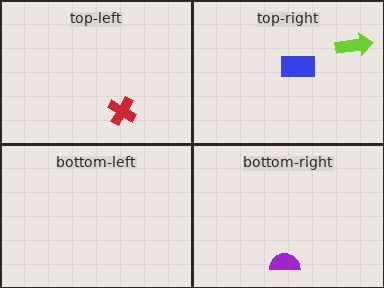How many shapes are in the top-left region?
1.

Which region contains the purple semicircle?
The bottom-right region.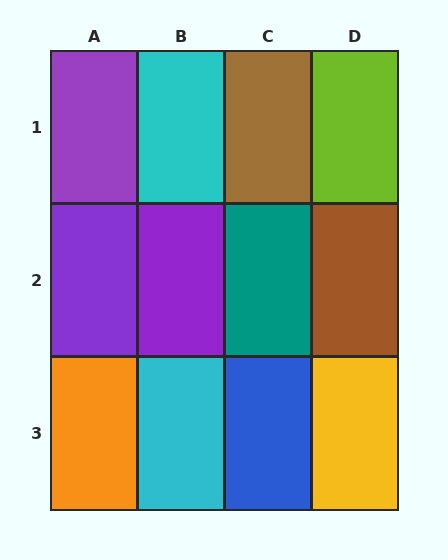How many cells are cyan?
2 cells are cyan.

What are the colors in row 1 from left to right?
Purple, cyan, brown, lime.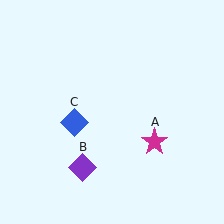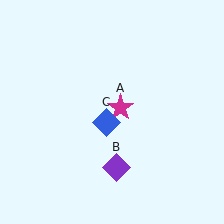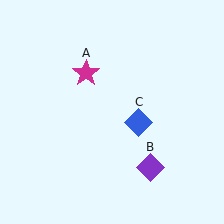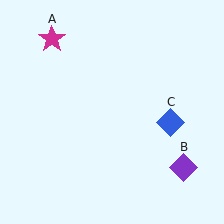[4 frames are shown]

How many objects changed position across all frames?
3 objects changed position: magenta star (object A), purple diamond (object B), blue diamond (object C).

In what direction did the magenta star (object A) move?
The magenta star (object A) moved up and to the left.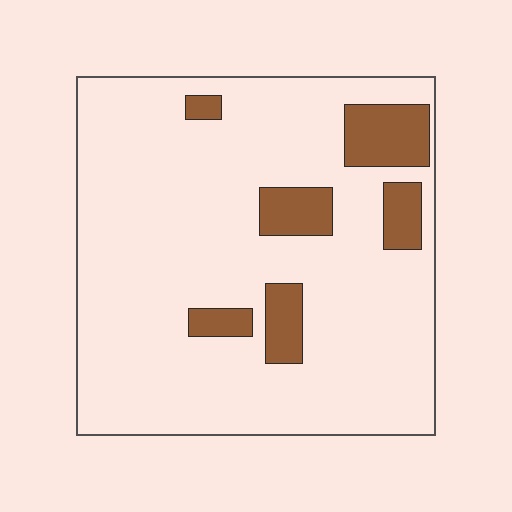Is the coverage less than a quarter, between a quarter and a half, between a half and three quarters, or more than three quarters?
Less than a quarter.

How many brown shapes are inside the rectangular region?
6.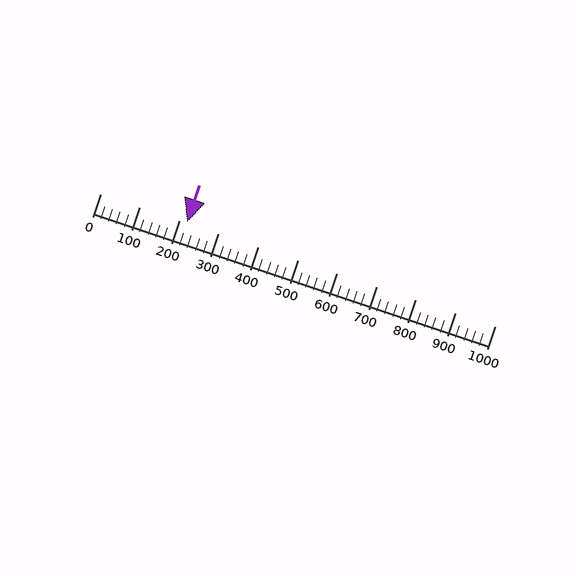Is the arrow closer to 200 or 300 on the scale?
The arrow is closer to 200.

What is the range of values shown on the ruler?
The ruler shows values from 0 to 1000.